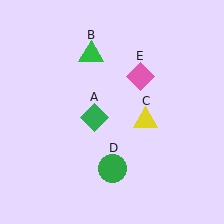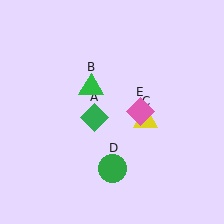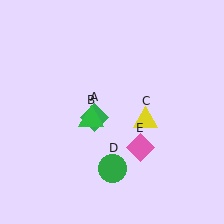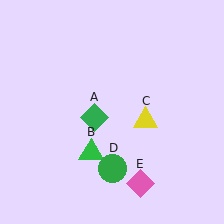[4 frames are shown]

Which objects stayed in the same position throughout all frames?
Green diamond (object A) and yellow triangle (object C) and green circle (object D) remained stationary.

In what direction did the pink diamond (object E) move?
The pink diamond (object E) moved down.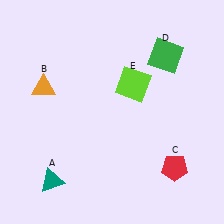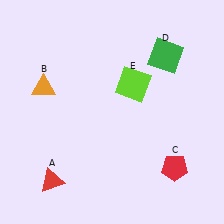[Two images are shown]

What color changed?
The triangle (A) changed from teal in Image 1 to red in Image 2.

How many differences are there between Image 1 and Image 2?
There is 1 difference between the two images.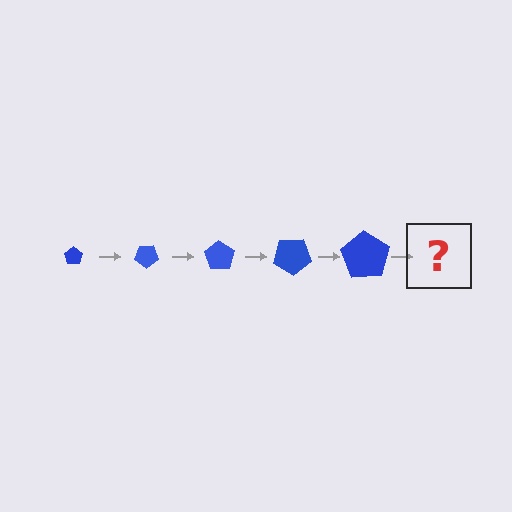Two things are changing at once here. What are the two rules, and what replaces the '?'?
The two rules are that the pentagon grows larger each step and it rotates 35 degrees each step. The '?' should be a pentagon, larger than the previous one and rotated 175 degrees from the start.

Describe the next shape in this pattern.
It should be a pentagon, larger than the previous one and rotated 175 degrees from the start.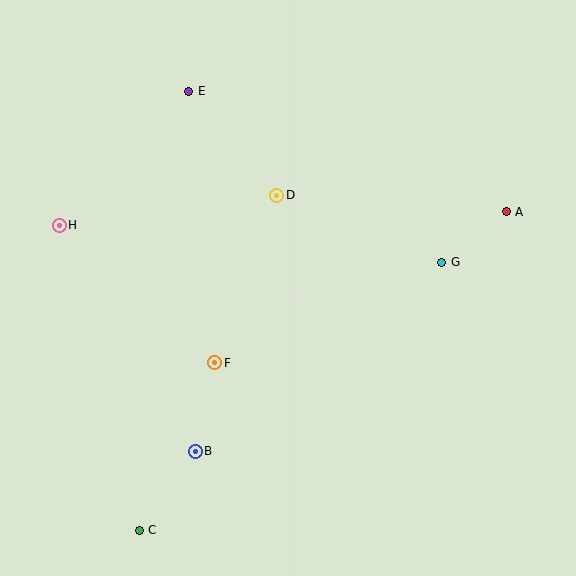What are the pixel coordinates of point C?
Point C is at (139, 530).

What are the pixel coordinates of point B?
Point B is at (195, 451).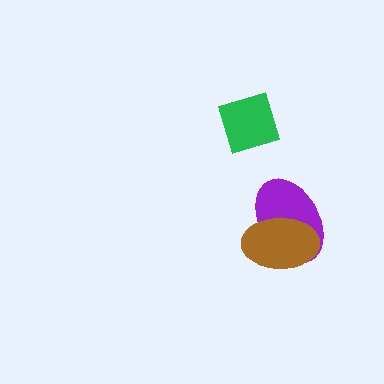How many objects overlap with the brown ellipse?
1 object overlaps with the brown ellipse.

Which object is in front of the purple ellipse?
The brown ellipse is in front of the purple ellipse.